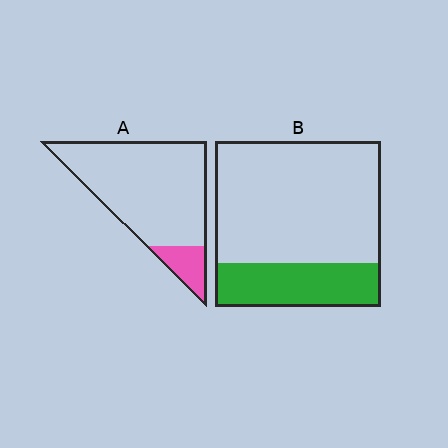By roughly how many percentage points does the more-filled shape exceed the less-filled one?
By roughly 15 percentage points (B over A).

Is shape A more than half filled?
No.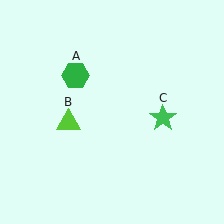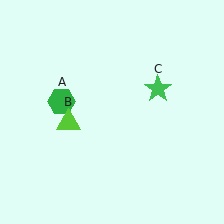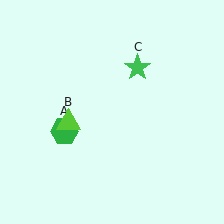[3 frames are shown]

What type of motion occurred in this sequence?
The green hexagon (object A), green star (object C) rotated counterclockwise around the center of the scene.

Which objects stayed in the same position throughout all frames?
Lime triangle (object B) remained stationary.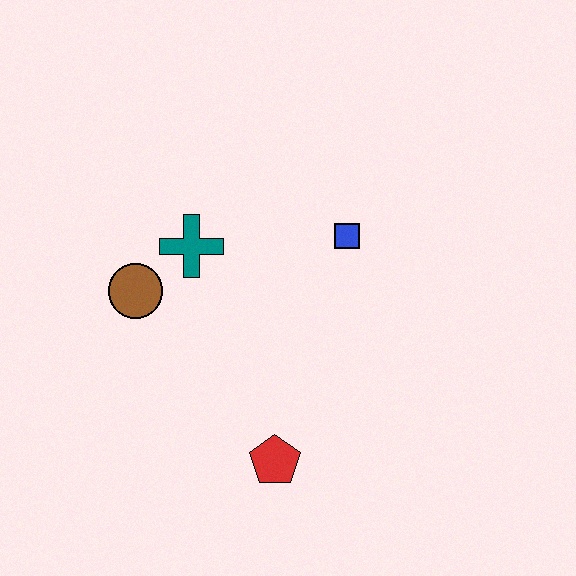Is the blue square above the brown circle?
Yes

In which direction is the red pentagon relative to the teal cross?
The red pentagon is below the teal cross.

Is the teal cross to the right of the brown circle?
Yes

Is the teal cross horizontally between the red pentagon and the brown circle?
Yes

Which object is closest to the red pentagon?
The brown circle is closest to the red pentagon.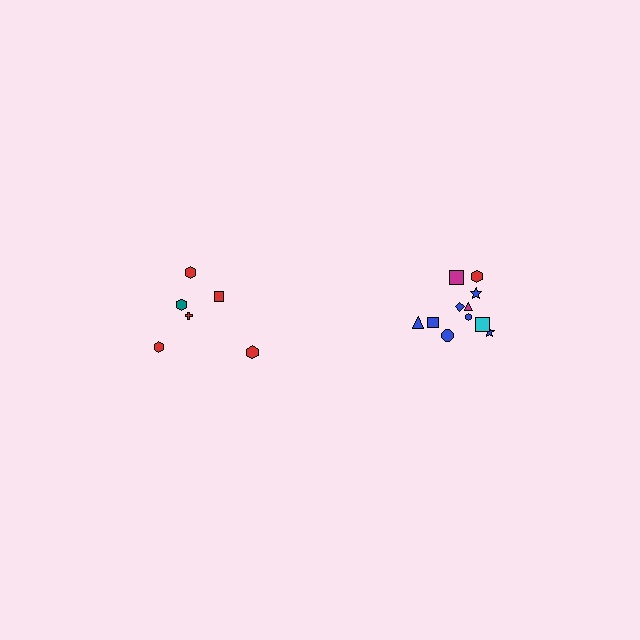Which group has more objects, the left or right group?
The right group.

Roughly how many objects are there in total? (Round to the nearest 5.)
Roughly 20 objects in total.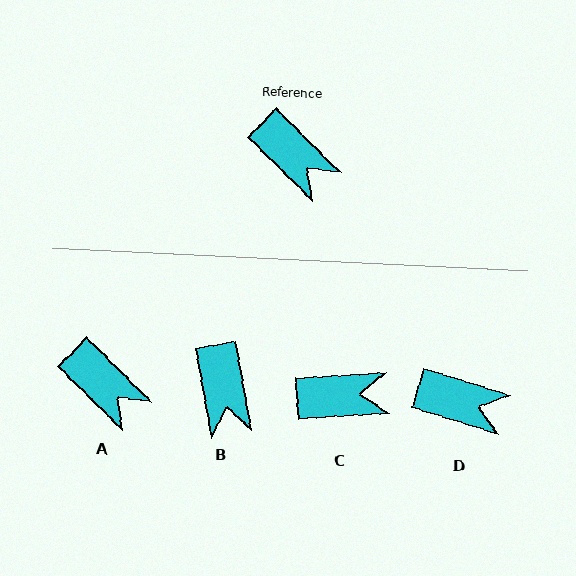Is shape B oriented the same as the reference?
No, it is off by about 35 degrees.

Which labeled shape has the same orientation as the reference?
A.